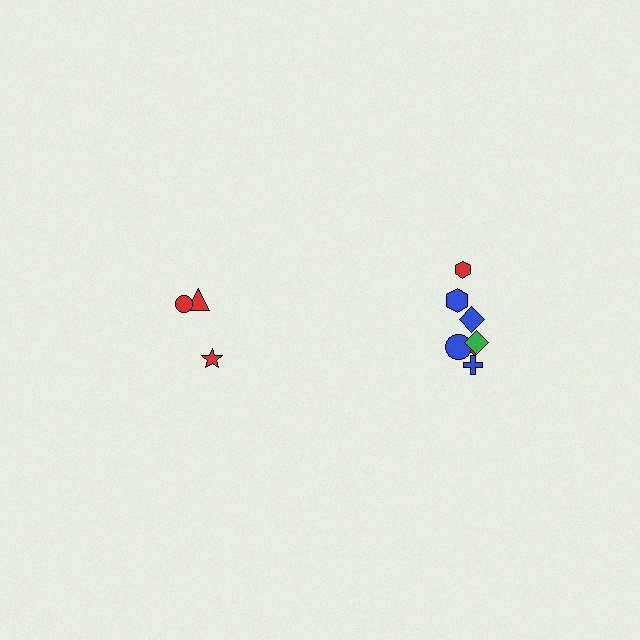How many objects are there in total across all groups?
There are 10 objects.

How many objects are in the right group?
There are 7 objects.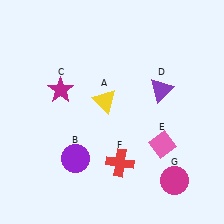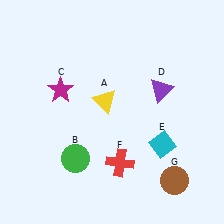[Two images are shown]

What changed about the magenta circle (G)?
In Image 1, G is magenta. In Image 2, it changed to brown.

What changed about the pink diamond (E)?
In Image 1, E is pink. In Image 2, it changed to cyan.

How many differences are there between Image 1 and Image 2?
There are 3 differences between the two images.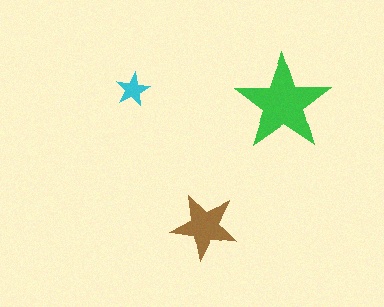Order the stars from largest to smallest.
the green one, the brown one, the cyan one.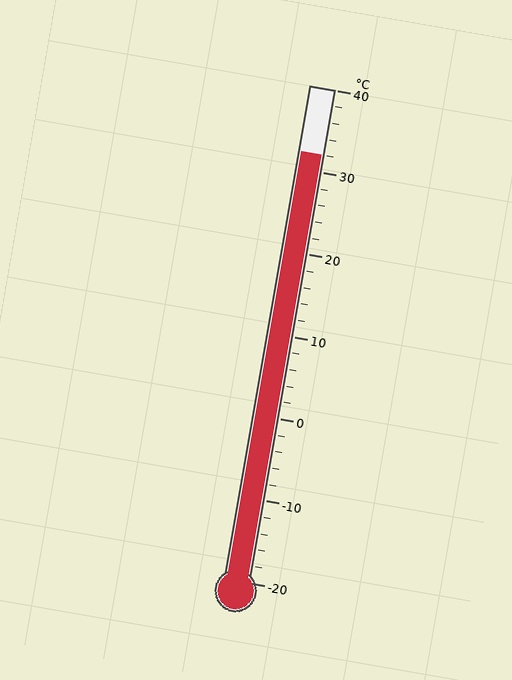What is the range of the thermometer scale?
The thermometer scale ranges from -20°C to 40°C.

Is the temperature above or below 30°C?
The temperature is above 30°C.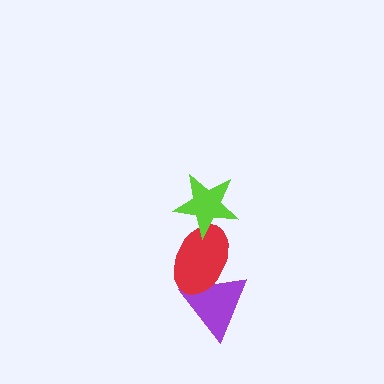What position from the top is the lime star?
The lime star is 1st from the top.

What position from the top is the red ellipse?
The red ellipse is 2nd from the top.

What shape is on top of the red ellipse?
The lime star is on top of the red ellipse.